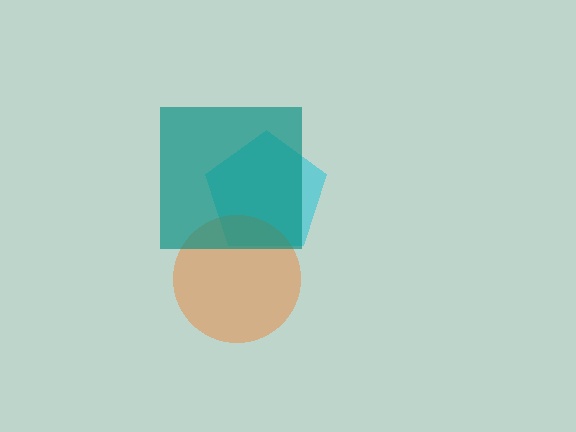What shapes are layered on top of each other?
The layered shapes are: a cyan pentagon, an orange circle, a teal square.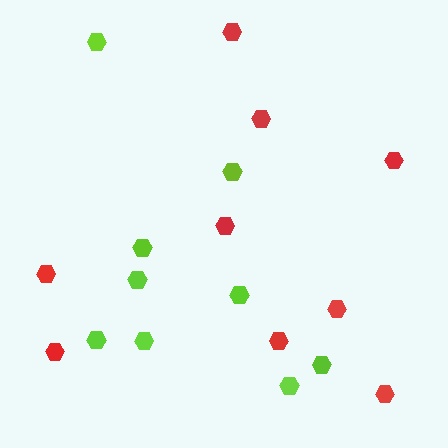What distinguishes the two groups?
There are 2 groups: one group of lime hexagons (9) and one group of red hexagons (9).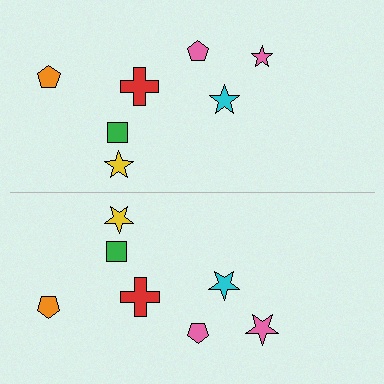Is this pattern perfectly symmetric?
No, the pattern is not perfectly symmetric. The pink star on the bottom side has a different size than its mirror counterpart.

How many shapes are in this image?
There are 14 shapes in this image.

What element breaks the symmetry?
The pink star on the bottom side has a different size than its mirror counterpart.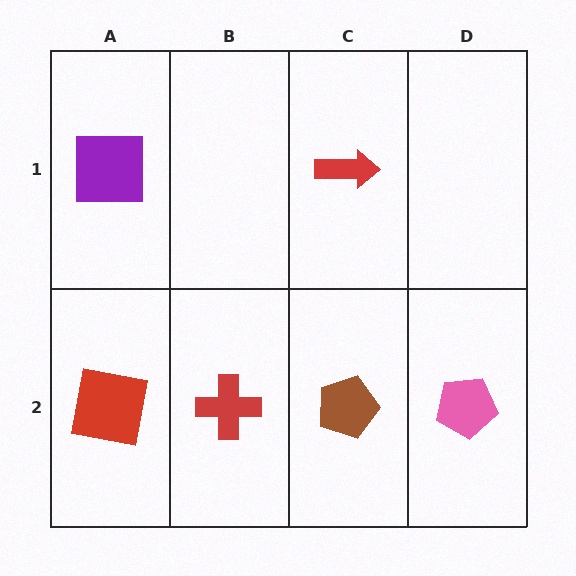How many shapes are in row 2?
4 shapes.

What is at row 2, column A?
A red square.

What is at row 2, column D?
A pink pentagon.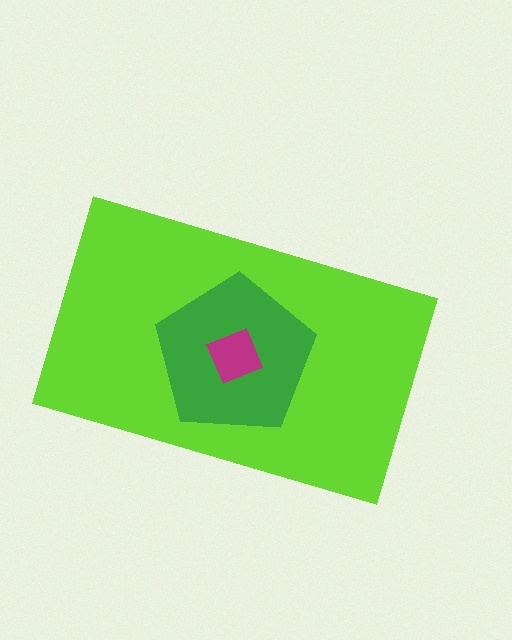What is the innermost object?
The magenta square.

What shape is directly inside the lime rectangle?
The green pentagon.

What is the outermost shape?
The lime rectangle.